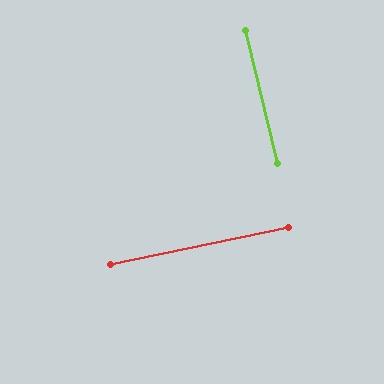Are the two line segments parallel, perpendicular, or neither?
Perpendicular — they meet at approximately 89°.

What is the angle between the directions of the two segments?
Approximately 89 degrees.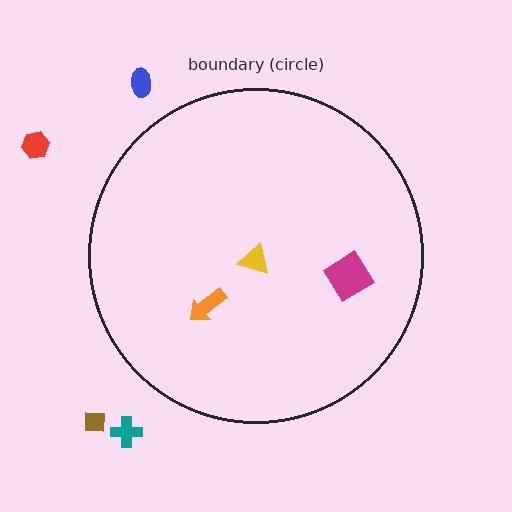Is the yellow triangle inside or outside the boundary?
Inside.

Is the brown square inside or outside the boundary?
Outside.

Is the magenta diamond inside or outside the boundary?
Inside.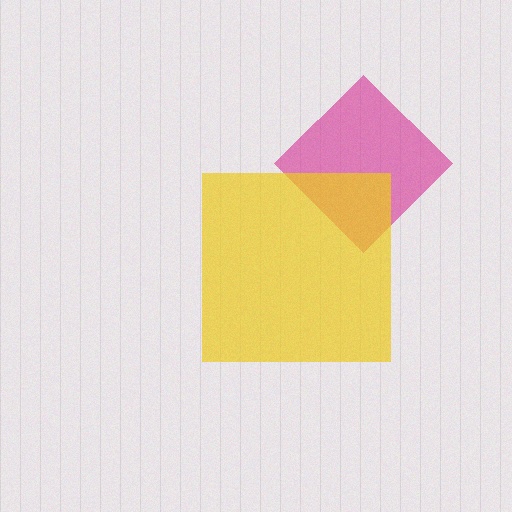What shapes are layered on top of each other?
The layered shapes are: a magenta diamond, a yellow square.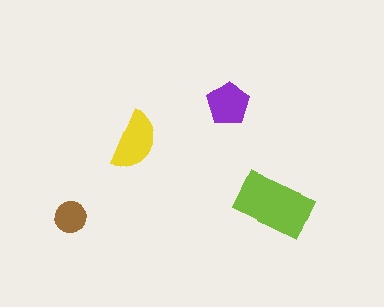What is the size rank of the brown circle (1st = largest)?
4th.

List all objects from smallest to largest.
The brown circle, the purple pentagon, the yellow semicircle, the lime rectangle.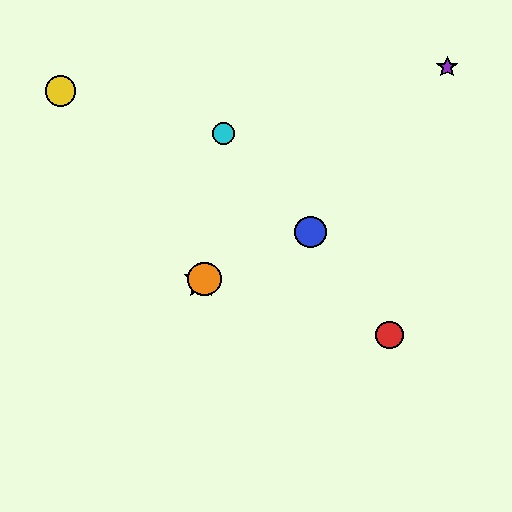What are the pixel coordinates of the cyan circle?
The cyan circle is at (224, 133).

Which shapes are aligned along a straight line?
The blue circle, the green star, the orange circle are aligned along a straight line.